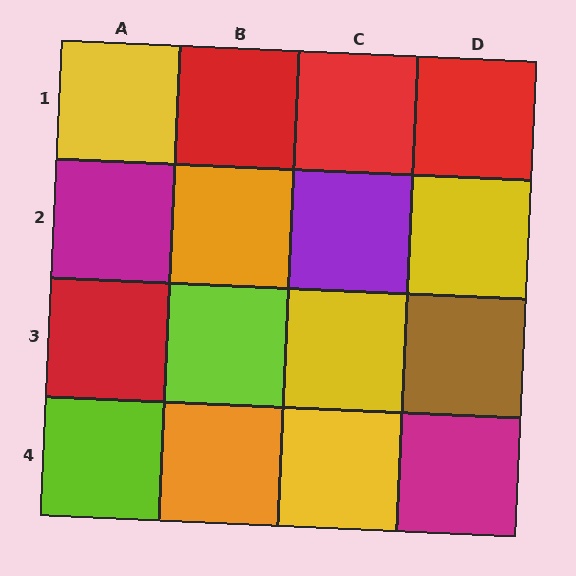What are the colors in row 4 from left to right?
Lime, orange, yellow, magenta.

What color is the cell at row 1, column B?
Red.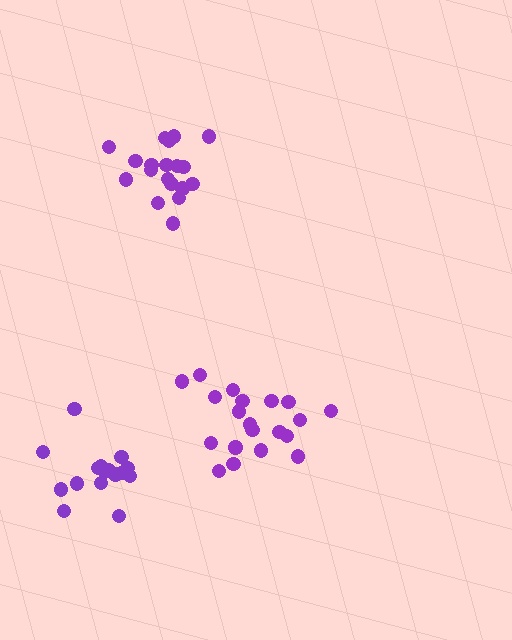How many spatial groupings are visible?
There are 3 spatial groupings.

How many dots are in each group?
Group 1: 20 dots, Group 2: 17 dots, Group 3: 19 dots (56 total).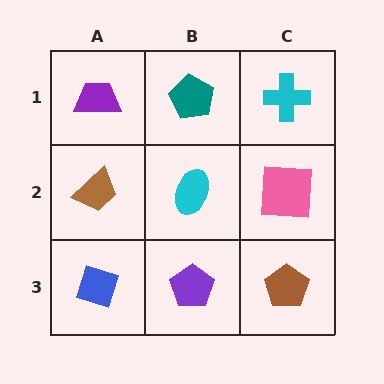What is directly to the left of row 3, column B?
A blue diamond.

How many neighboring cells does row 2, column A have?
3.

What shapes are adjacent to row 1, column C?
A pink square (row 2, column C), a teal pentagon (row 1, column B).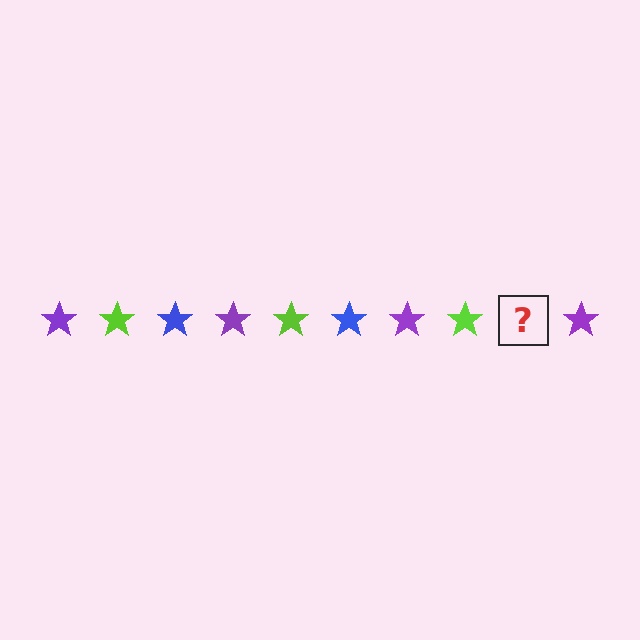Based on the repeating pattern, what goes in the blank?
The blank should be a blue star.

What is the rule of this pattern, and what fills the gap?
The rule is that the pattern cycles through purple, lime, blue stars. The gap should be filled with a blue star.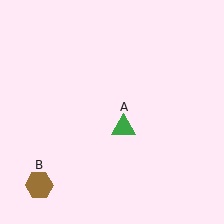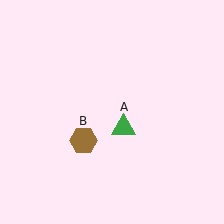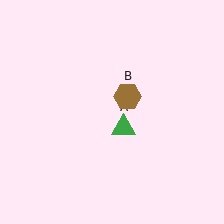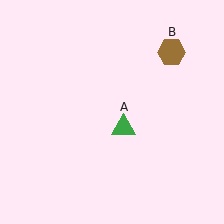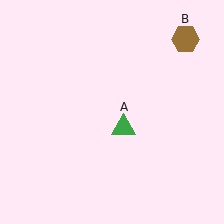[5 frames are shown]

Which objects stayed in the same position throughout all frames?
Green triangle (object A) remained stationary.